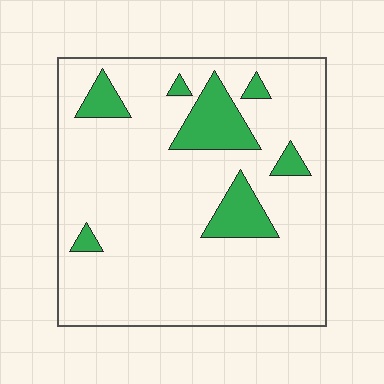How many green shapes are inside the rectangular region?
7.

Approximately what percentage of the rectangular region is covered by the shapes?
Approximately 15%.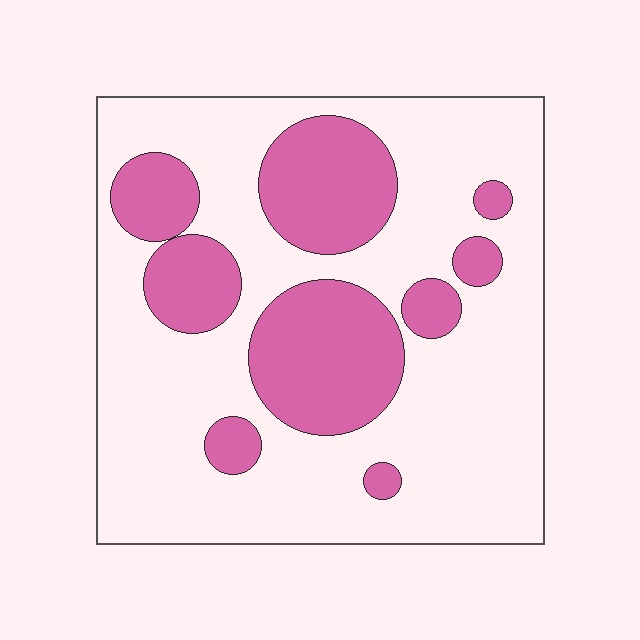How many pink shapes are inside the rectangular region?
9.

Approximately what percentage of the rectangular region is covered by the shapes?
Approximately 30%.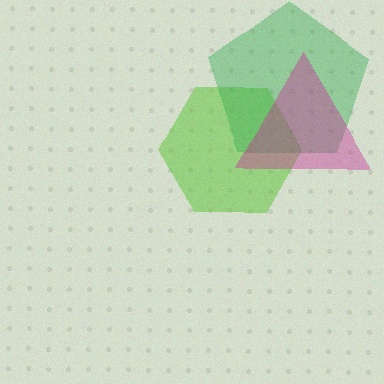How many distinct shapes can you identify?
There are 3 distinct shapes: a lime hexagon, a green pentagon, a magenta triangle.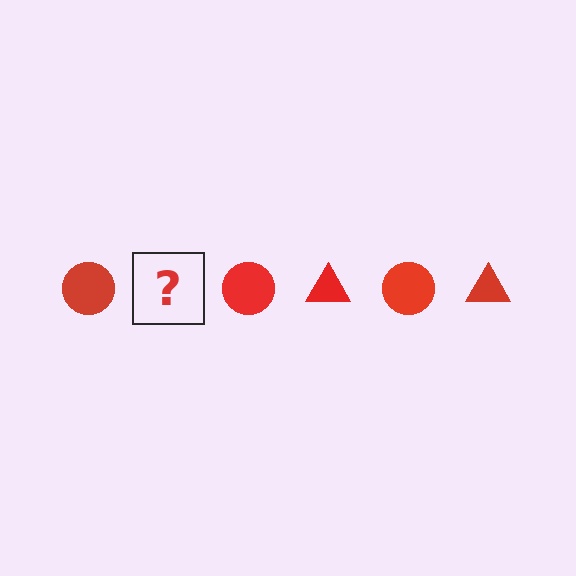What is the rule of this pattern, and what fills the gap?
The rule is that the pattern cycles through circle, triangle shapes in red. The gap should be filled with a red triangle.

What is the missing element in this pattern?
The missing element is a red triangle.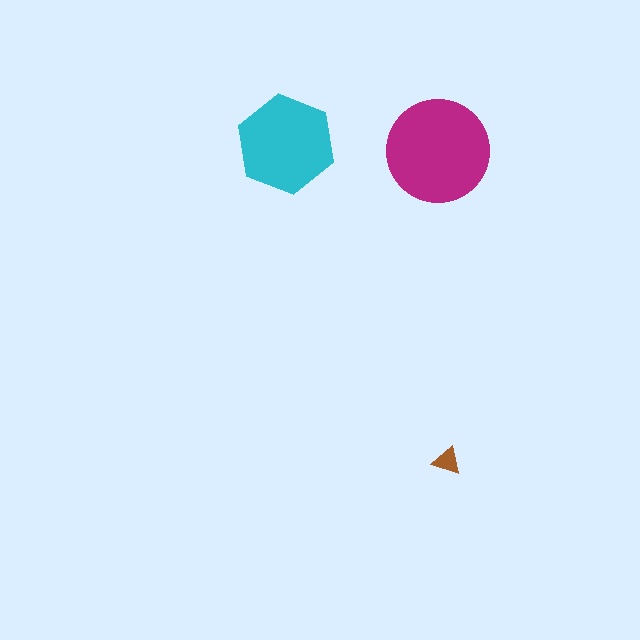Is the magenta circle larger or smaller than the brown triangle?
Larger.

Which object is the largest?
The magenta circle.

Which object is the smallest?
The brown triangle.